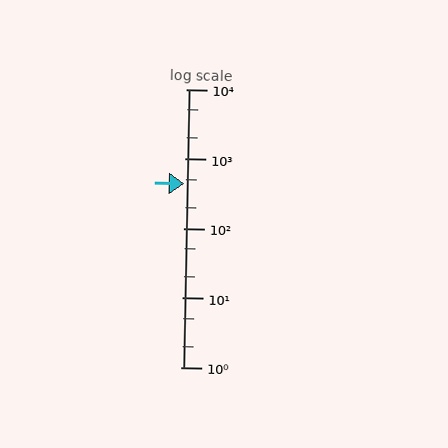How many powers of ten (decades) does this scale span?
The scale spans 4 decades, from 1 to 10000.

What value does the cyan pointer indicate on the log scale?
The pointer indicates approximately 440.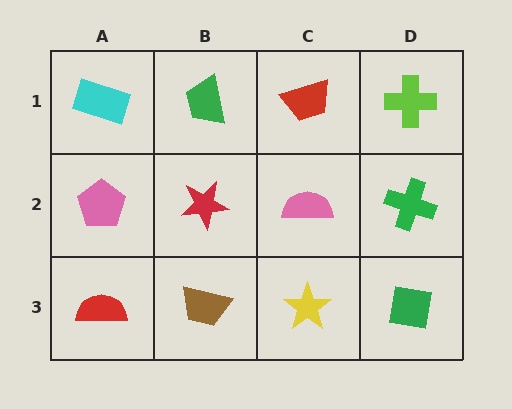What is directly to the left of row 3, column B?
A red semicircle.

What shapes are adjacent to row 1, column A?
A pink pentagon (row 2, column A), a green trapezoid (row 1, column B).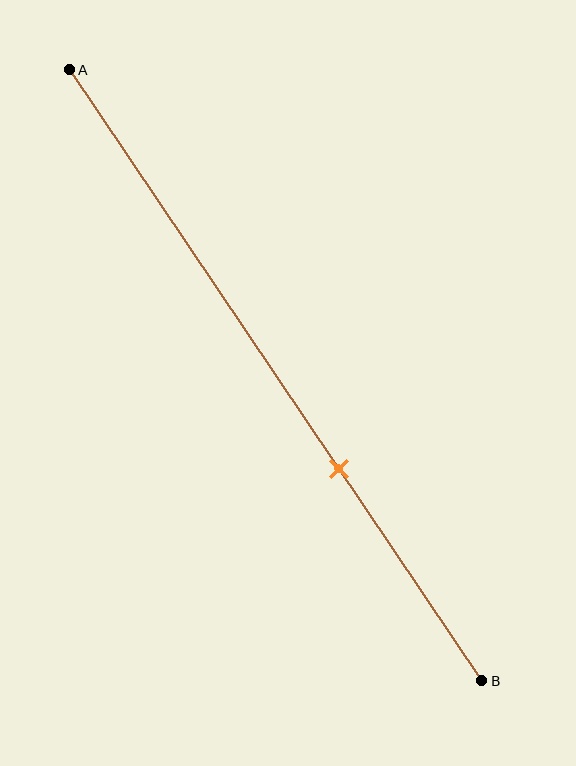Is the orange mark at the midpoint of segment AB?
No, the mark is at about 65% from A, not at the 50% midpoint.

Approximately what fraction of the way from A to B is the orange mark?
The orange mark is approximately 65% of the way from A to B.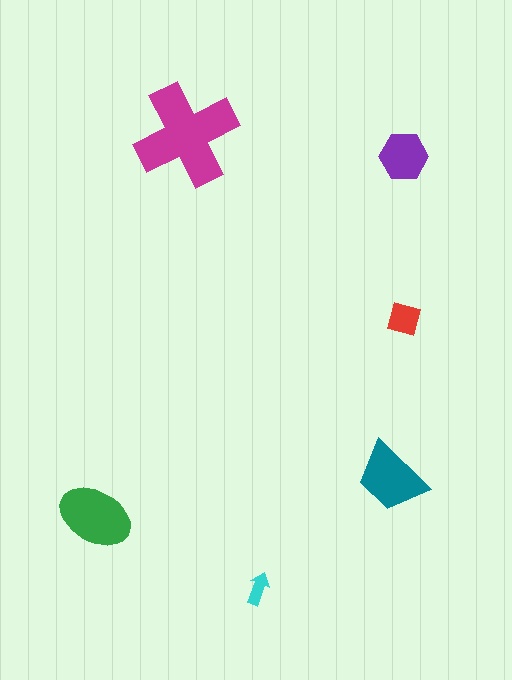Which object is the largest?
The magenta cross.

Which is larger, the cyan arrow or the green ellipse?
The green ellipse.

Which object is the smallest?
The cyan arrow.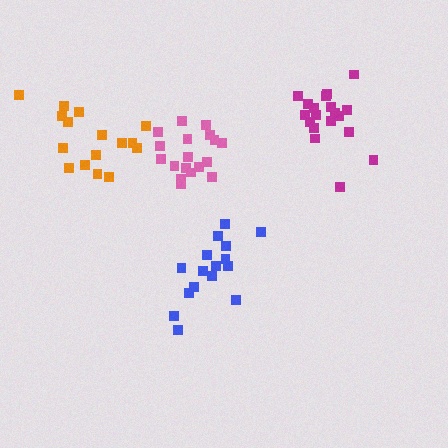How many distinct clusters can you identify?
There are 4 distinct clusters.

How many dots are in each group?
Group 1: 18 dots, Group 2: 16 dots, Group 3: 19 dots, Group 4: 16 dots (69 total).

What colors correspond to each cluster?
The clusters are colored: pink, blue, magenta, orange.